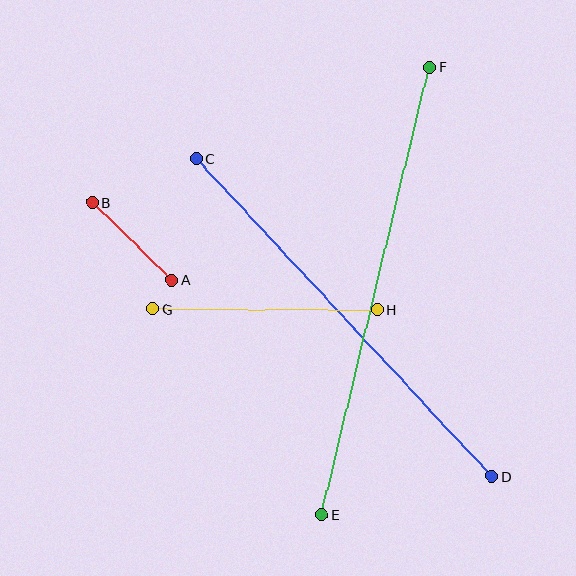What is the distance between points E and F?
The distance is approximately 460 pixels.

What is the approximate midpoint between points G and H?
The midpoint is at approximately (265, 309) pixels.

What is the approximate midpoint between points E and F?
The midpoint is at approximately (376, 291) pixels.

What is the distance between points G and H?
The distance is approximately 225 pixels.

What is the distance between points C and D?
The distance is approximately 434 pixels.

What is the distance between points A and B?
The distance is approximately 111 pixels.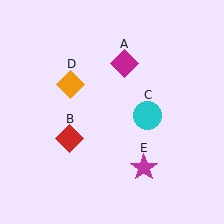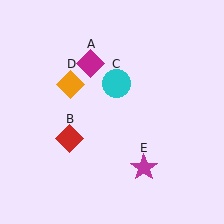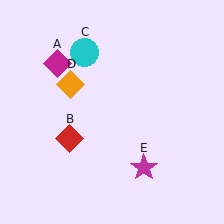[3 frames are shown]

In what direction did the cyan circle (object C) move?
The cyan circle (object C) moved up and to the left.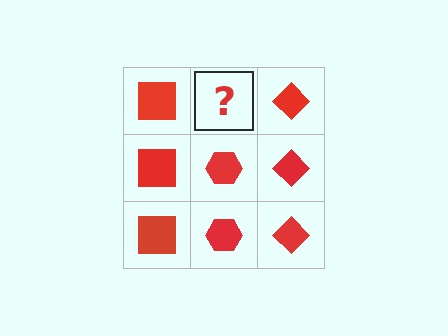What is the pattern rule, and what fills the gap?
The rule is that each column has a consistent shape. The gap should be filled with a red hexagon.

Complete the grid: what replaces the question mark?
The question mark should be replaced with a red hexagon.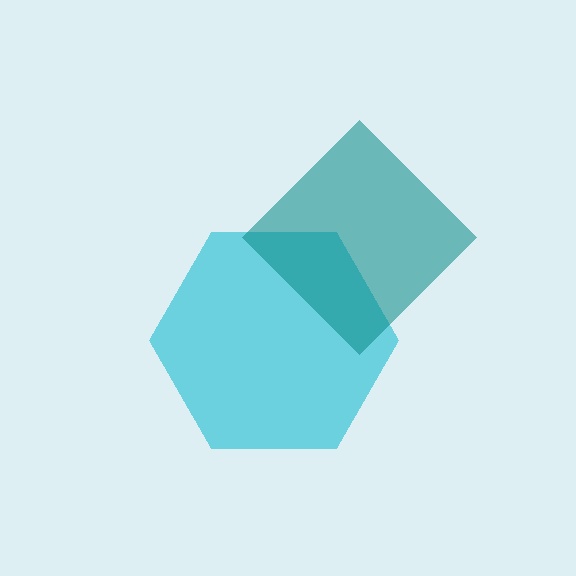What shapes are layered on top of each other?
The layered shapes are: a cyan hexagon, a teal diamond.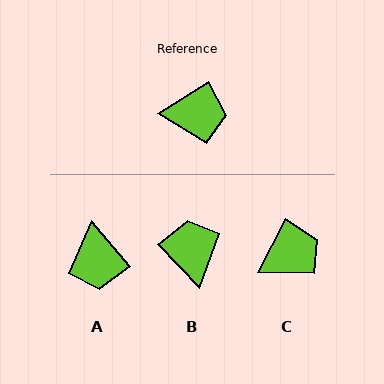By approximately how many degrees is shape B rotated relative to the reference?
Approximately 102 degrees counter-clockwise.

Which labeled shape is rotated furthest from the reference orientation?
B, about 102 degrees away.